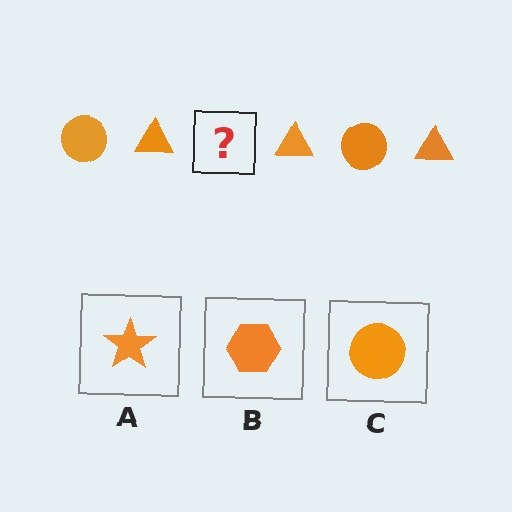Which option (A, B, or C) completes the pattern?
C.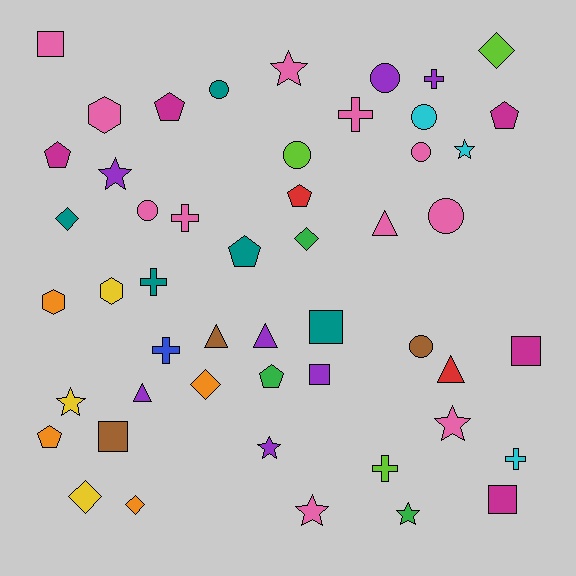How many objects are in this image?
There are 50 objects.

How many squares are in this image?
There are 6 squares.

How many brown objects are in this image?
There are 3 brown objects.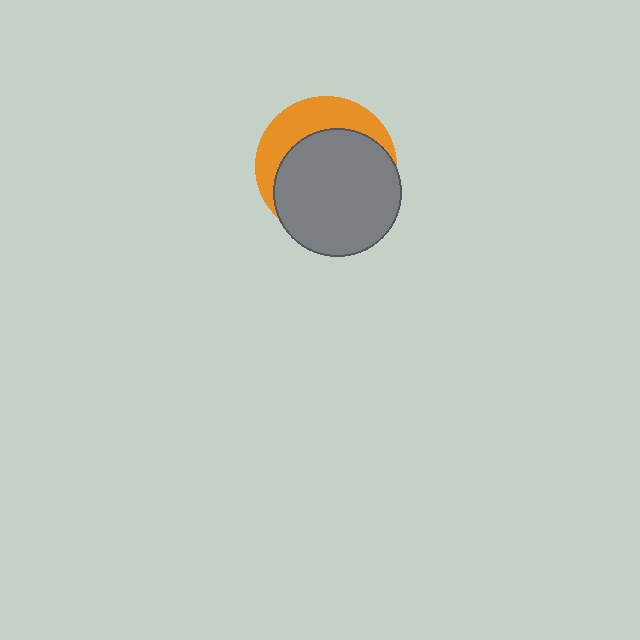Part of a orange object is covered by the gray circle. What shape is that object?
It is a circle.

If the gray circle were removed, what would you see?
You would see the complete orange circle.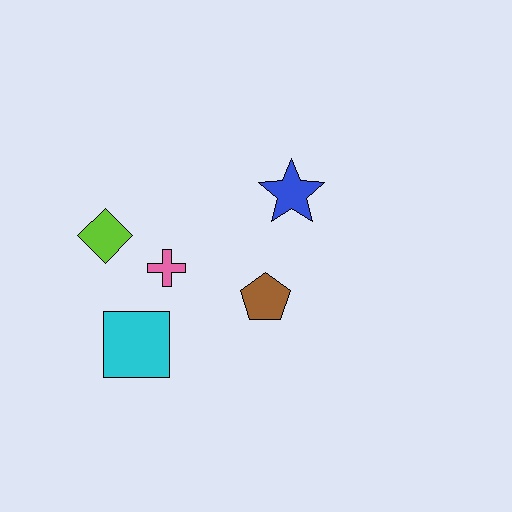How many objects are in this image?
There are 5 objects.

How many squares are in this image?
There is 1 square.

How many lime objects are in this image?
There is 1 lime object.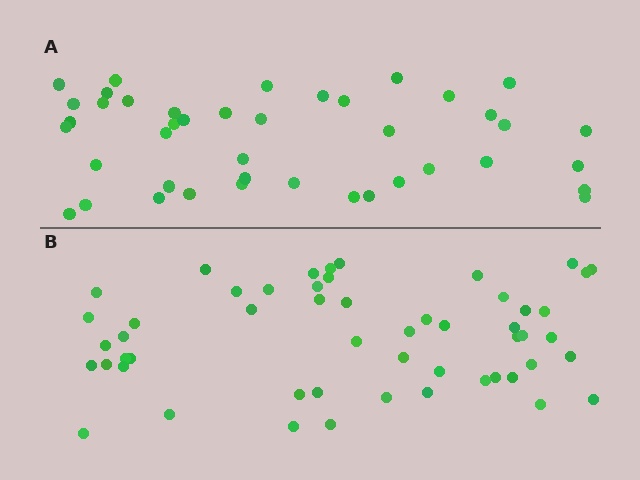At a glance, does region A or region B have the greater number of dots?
Region B (the bottom region) has more dots.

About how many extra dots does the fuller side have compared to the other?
Region B has roughly 12 or so more dots than region A.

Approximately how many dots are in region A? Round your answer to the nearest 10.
About 40 dots. (The exact count is 42, which rounds to 40.)